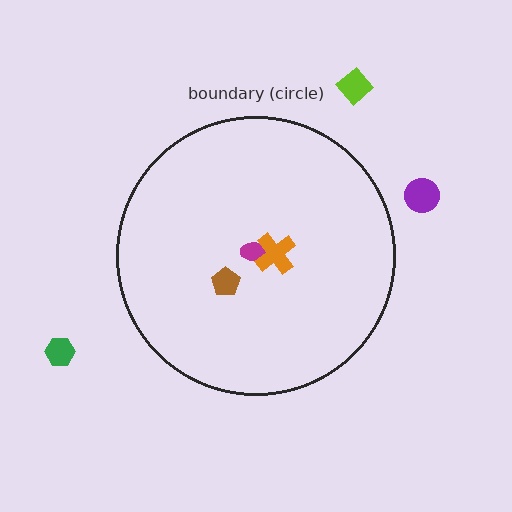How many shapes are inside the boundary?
3 inside, 3 outside.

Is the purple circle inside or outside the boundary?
Outside.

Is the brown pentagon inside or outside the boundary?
Inside.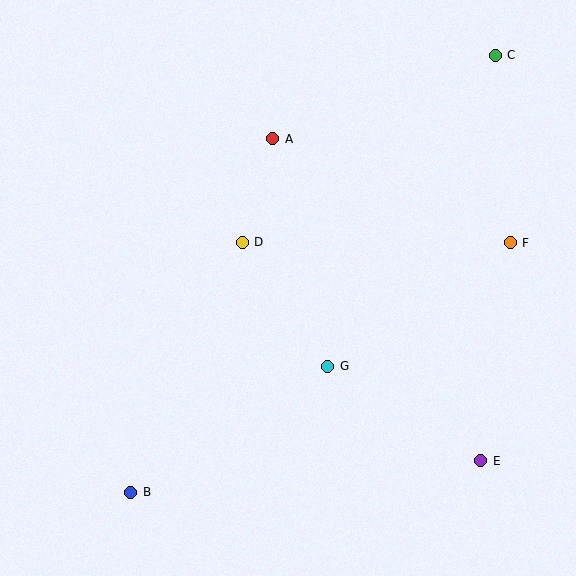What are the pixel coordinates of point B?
Point B is at (131, 492).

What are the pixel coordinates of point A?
Point A is at (273, 139).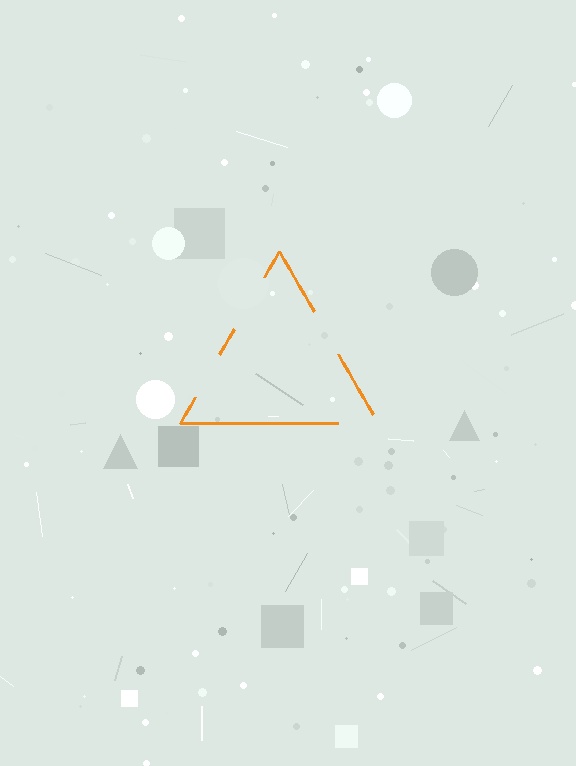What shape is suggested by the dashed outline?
The dashed outline suggests a triangle.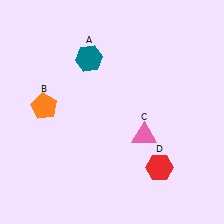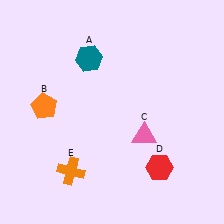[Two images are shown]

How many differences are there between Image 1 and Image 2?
There is 1 difference between the two images.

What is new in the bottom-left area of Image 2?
An orange cross (E) was added in the bottom-left area of Image 2.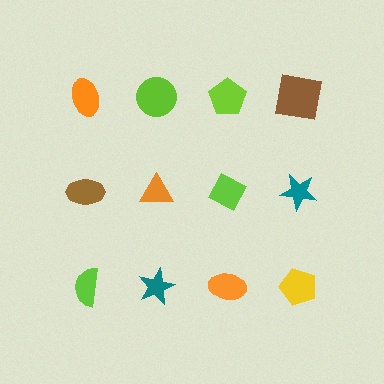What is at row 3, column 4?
A yellow pentagon.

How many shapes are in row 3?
4 shapes.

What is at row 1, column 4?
A brown square.